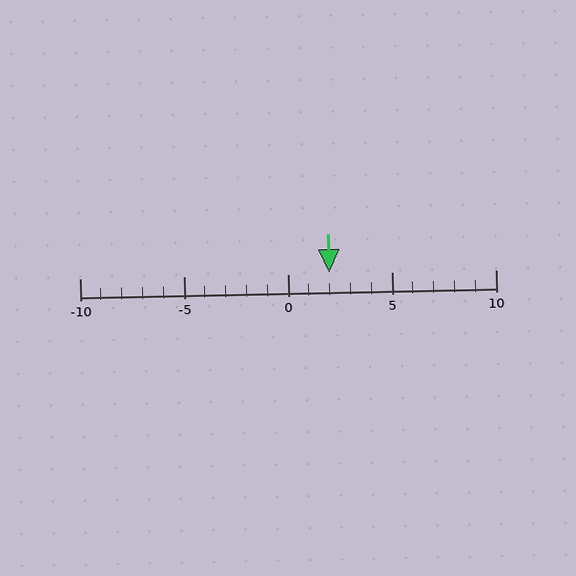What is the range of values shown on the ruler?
The ruler shows values from -10 to 10.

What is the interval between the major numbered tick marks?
The major tick marks are spaced 5 units apart.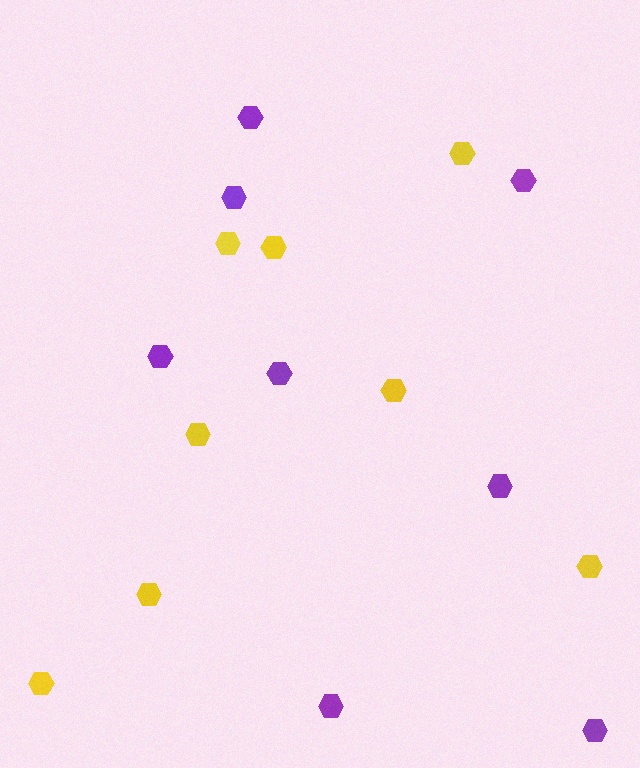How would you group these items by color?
There are 2 groups: one group of purple hexagons (8) and one group of yellow hexagons (8).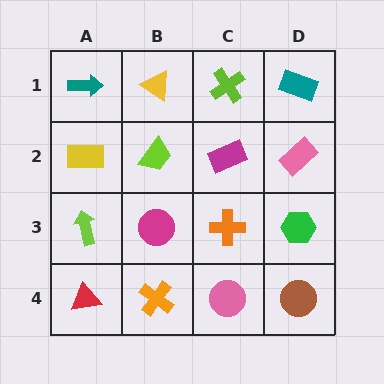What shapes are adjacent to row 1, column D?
A pink rectangle (row 2, column D), a lime cross (row 1, column C).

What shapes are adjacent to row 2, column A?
A teal arrow (row 1, column A), a lime arrow (row 3, column A), a lime trapezoid (row 2, column B).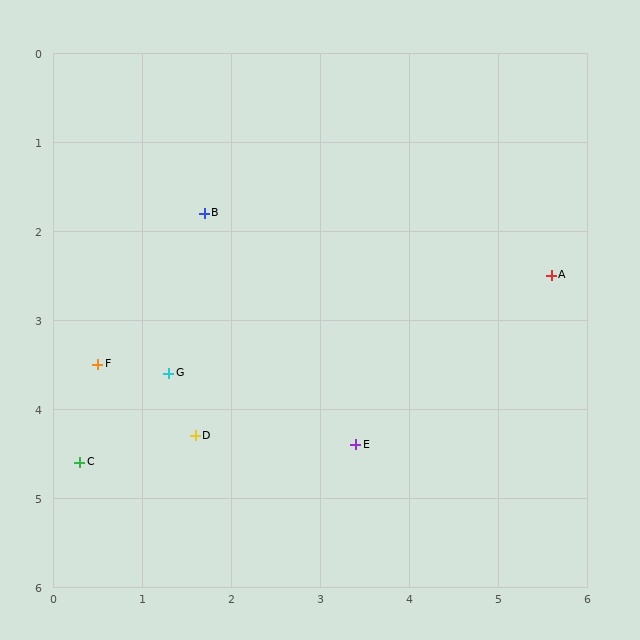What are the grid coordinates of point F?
Point F is at approximately (0.5, 3.5).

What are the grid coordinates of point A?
Point A is at approximately (5.6, 2.5).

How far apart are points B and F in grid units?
Points B and F are about 2.1 grid units apart.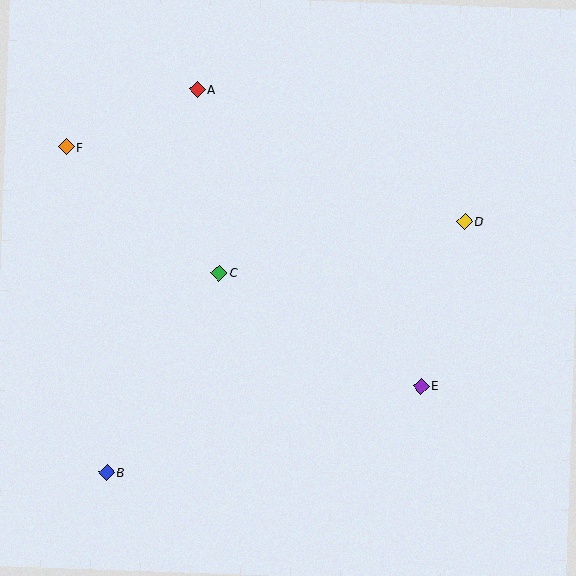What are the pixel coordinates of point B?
Point B is at (107, 473).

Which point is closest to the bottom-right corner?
Point E is closest to the bottom-right corner.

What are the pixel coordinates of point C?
Point C is at (219, 273).